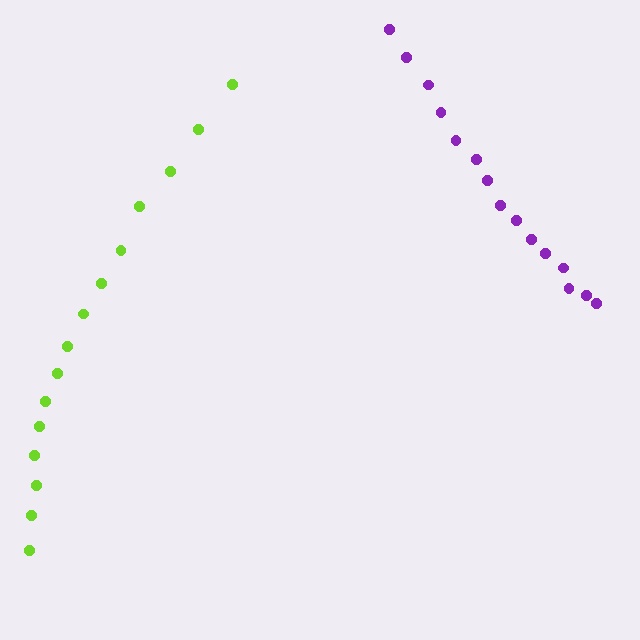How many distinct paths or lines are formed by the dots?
There are 2 distinct paths.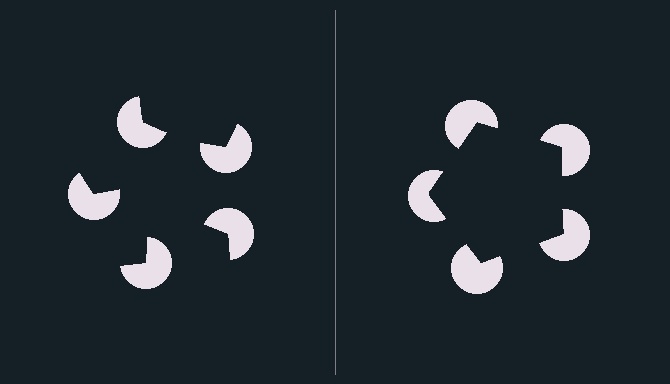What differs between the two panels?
The pac-man discs are positioned identically on both sides; only the wedge orientations differ. On the right they align to a pentagon; on the left they are misaligned.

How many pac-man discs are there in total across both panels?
10 — 5 on each side.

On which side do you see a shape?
An illusory pentagon appears on the right side. On the left side the wedge cuts are rotated, so no coherent shape forms.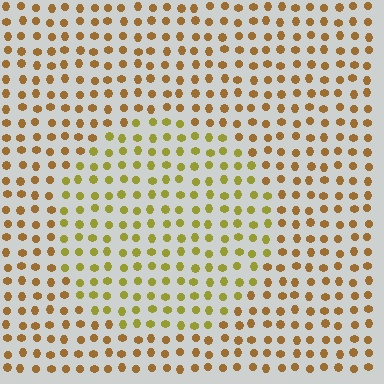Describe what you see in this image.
The image is filled with small brown elements in a uniform arrangement. A circle-shaped region is visible where the elements are tinted to a slightly different hue, forming a subtle color boundary.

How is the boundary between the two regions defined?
The boundary is defined purely by a slight shift in hue (about 30 degrees). Spacing, size, and orientation are identical on both sides.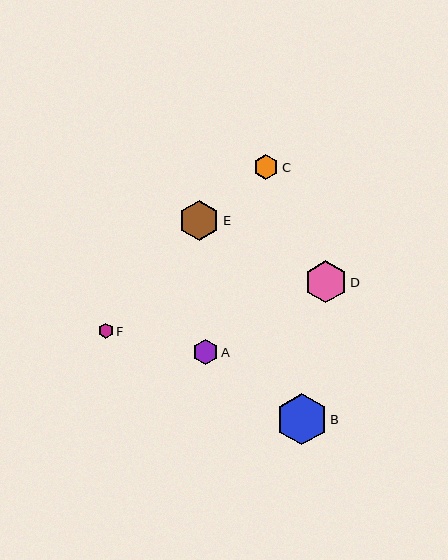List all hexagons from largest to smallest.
From largest to smallest: B, D, E, A, C, F.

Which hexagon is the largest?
Hexagon B is the largest with a size of approximately 51 pixels.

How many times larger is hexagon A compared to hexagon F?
Hexagon A is approximately 1.7 times the size of hexagon F.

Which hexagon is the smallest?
Hexagon F is the smallest with a size of approximately 15 pixels.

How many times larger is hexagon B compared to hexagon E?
Hexagon B is approximately 1.3 times the size of hexagon E.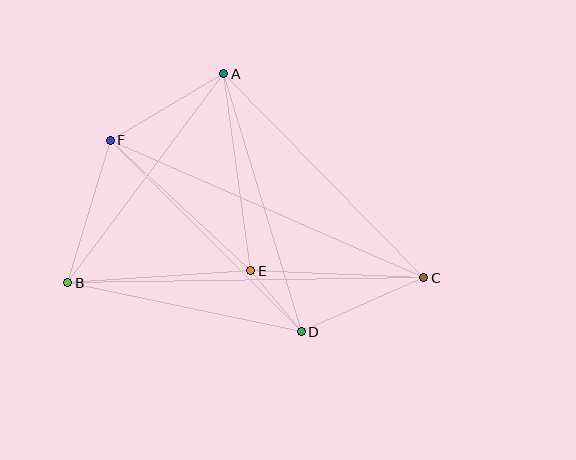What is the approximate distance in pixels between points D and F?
The distance between D and F is approximately 271 pixels.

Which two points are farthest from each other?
Points B and C are farthest from each other.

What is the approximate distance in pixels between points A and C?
The distance between A and C is approximately 286 pixels.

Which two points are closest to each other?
Points D and E are closest to each other.